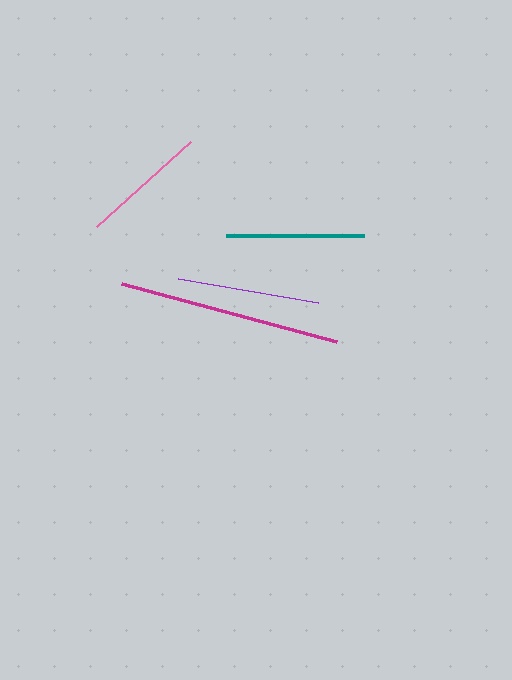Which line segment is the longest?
The magenta line is the longest at approximately 223 pixels.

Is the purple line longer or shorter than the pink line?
The purple line is longer than the pink line.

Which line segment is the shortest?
The pink line is the shortest at approximately 127 pixels.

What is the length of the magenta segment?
The magenta segment is approximately 223 pixels long.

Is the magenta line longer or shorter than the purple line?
The magenta line is longer than the purple line.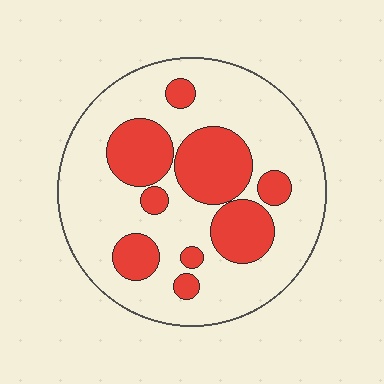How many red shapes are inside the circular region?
9.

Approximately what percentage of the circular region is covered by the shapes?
Approximately 30%.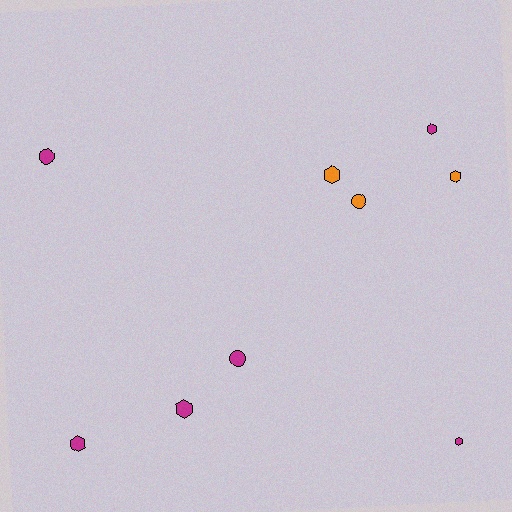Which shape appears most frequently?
Hexagon, with 6 objects.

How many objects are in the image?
There are 9 objects.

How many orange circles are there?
There is 1 orange circle.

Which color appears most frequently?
Magenta, with 6 objects.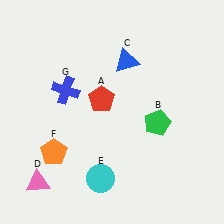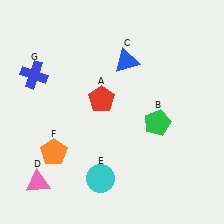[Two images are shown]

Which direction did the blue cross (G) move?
The blue cross (G) moved left.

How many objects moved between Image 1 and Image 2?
1 object moved between the two images.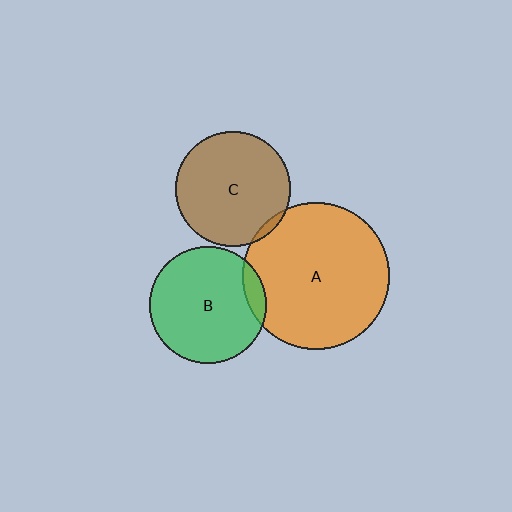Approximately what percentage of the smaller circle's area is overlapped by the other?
Approximately 10%.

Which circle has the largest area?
Circle A (orange).